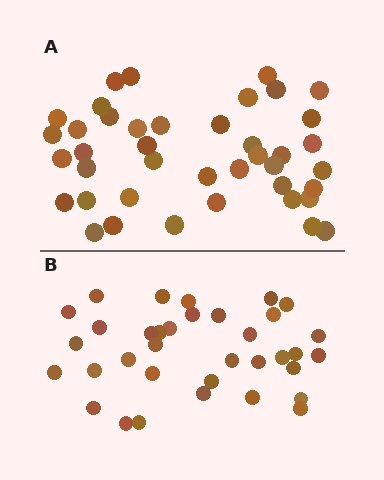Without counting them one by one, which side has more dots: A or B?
Region A (the top region) has more dots.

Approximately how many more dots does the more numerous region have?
Region A has about 6 more dots than region B.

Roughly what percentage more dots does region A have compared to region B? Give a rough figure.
About 15% more.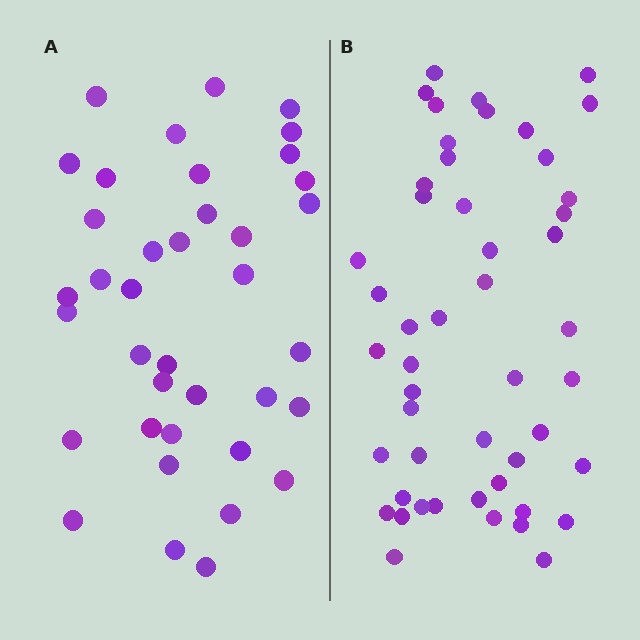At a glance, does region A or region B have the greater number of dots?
Region B (the right region) has more dots.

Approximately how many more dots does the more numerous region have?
Region B has roughly 12 or so more dots than region A.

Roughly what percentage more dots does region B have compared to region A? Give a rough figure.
About 30% more.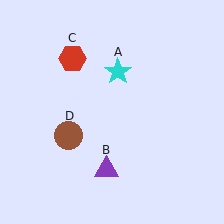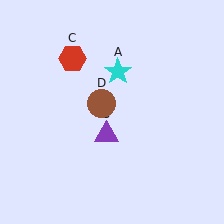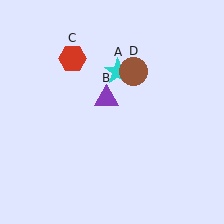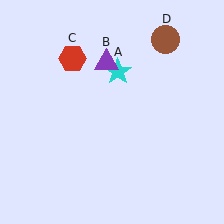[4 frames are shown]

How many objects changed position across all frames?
2 objects changed position: purple triangle (object B), brown circle (object D).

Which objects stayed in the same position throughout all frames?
Cyan star (object A) and red hexagon (object C) remained stationary.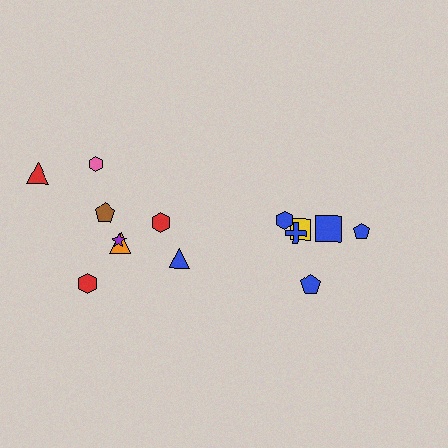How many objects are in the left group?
There are 8 objects.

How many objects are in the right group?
There are 6 objects.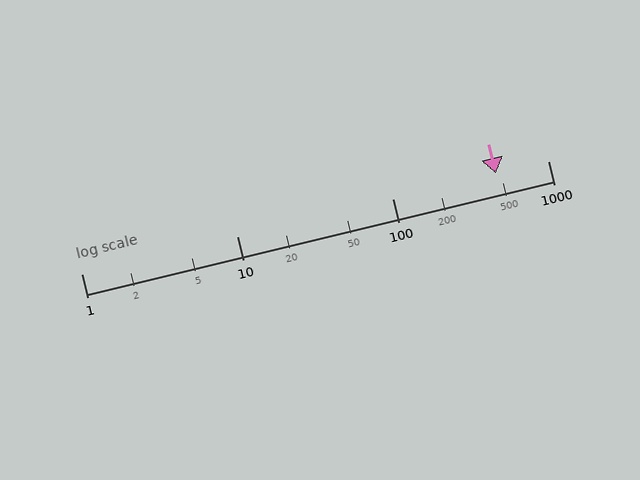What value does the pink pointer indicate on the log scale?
The pointer indicates approximately 460.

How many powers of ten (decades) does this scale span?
The scale spans 3 decades, from 1 to 1000.